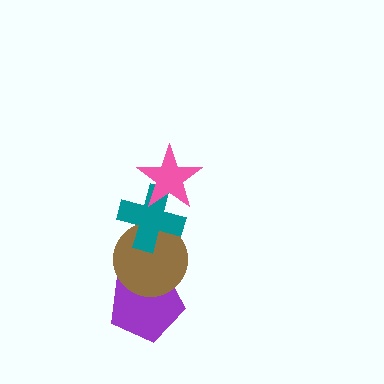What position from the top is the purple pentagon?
The purple pentagon is 4th from the top.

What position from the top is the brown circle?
The brown circle is 3rd from the top.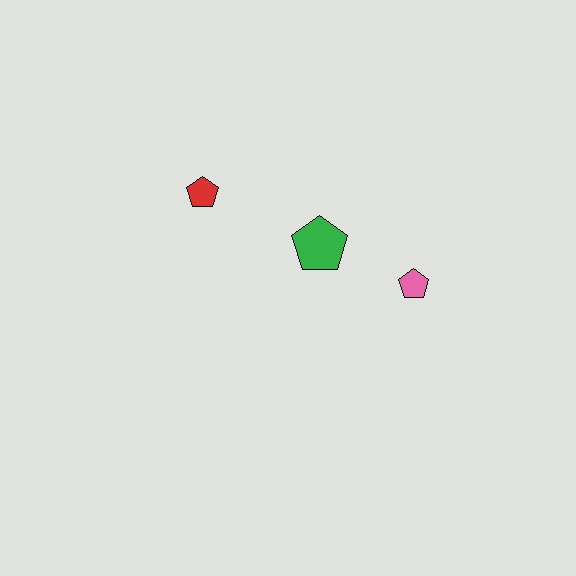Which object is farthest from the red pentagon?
The pink pentagon is farthest from the red pentagon.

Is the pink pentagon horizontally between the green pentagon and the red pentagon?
No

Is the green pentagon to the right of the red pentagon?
Yes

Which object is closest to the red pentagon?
The green pentagon is closest to the red pentagon.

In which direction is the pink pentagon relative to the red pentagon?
The pink pentagon is to the right of the red pentagon.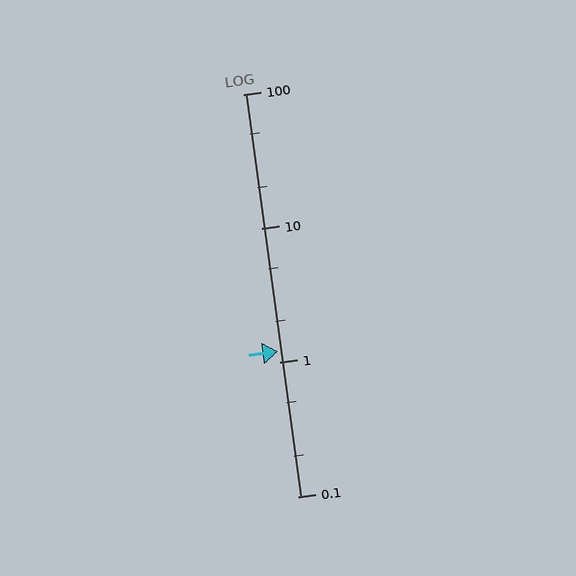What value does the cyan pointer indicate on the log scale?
The pointer indicates approximately 1.2.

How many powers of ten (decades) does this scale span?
The scale spans 3 decades, from 0.1 to 100.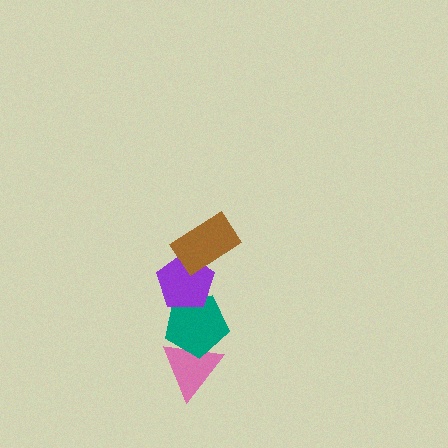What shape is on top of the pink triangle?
The teal pentagon is on top of the pink triangle.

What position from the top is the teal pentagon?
The teal pentagon is 3rd from the top.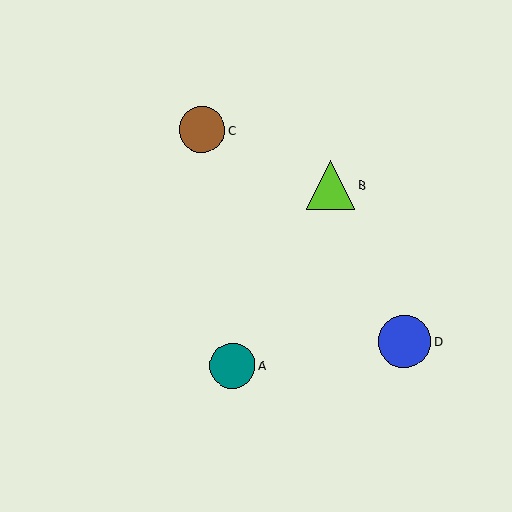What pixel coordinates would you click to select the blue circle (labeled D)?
Click at (404, 341) to select the blue circle D.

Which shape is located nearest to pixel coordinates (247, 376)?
The teal circle (labeled A) at (233, 366) is nearest to that location.